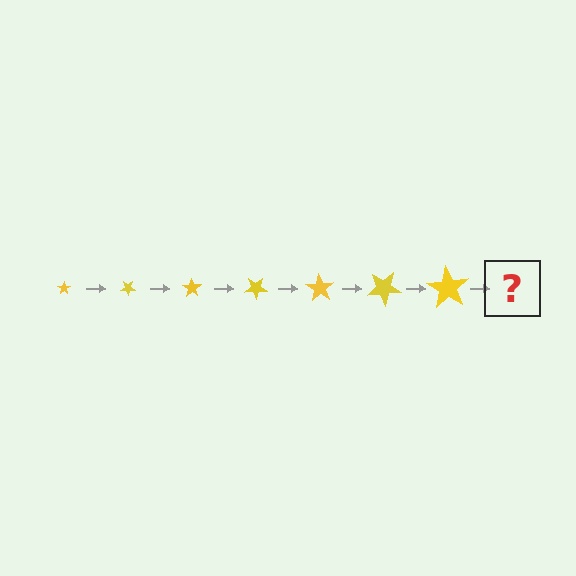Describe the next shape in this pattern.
It should be a star, larger than the previous one and rotated 245 degrees from the start.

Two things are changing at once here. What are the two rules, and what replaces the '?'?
The two rules are that the star grows larger each step and it rotates 35 degrees each step. The '?' should be a star, larger than the previous one and rotated 245 degrees from the start.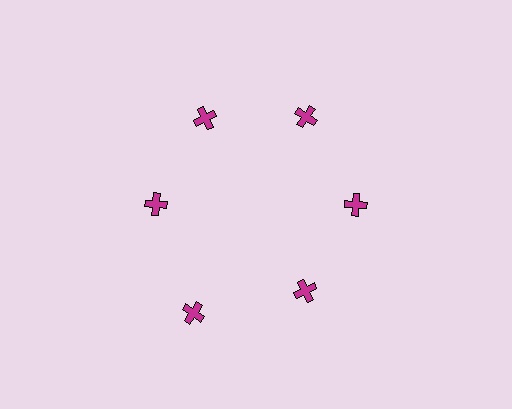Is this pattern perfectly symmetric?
No. The 6 magenta crosses are arranged in a ring, but one element near the 7 o'clock position is pushed outward from the center, breaking the 6-fold rotational symmetry.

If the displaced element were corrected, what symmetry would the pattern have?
It would have 6-fold rotational symmetry — the pattern would map onto itself every 60 degrees.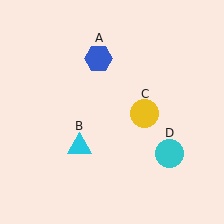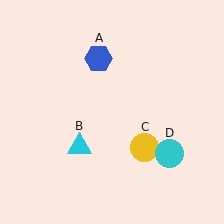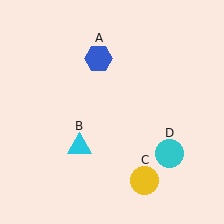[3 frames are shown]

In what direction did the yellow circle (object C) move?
The yellow circle (object C) moved down.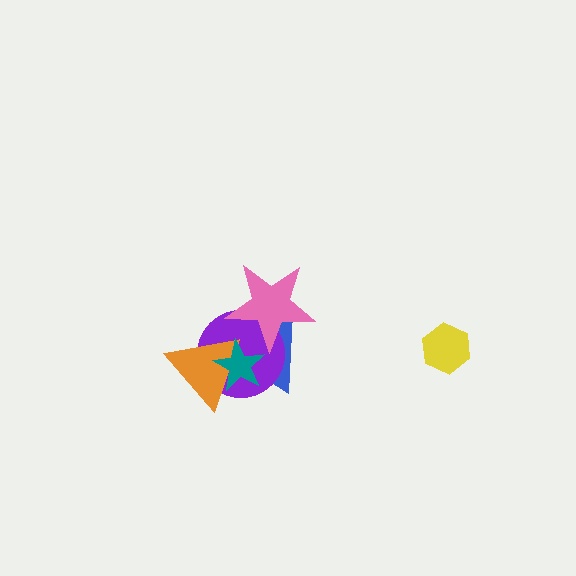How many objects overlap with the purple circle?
4 objects overlap with the purple circle.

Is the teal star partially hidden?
No, no other shape covers it.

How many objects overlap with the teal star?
3 objects overlap with the teal star.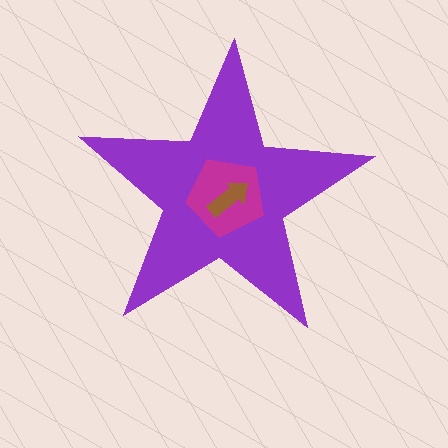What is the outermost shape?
The purple star.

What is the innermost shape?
The brown arrow.